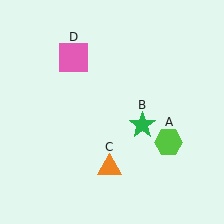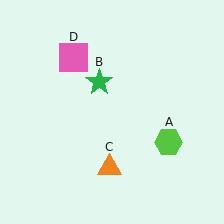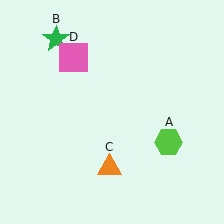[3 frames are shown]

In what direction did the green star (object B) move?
The green star (object B) moved up and to the left.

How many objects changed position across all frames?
1 object changed position: green star (object B).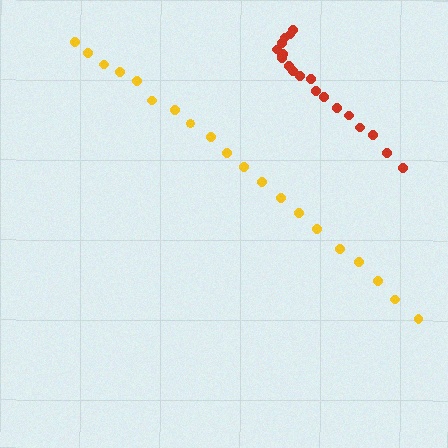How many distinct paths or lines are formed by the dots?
There are 2 distinct paths.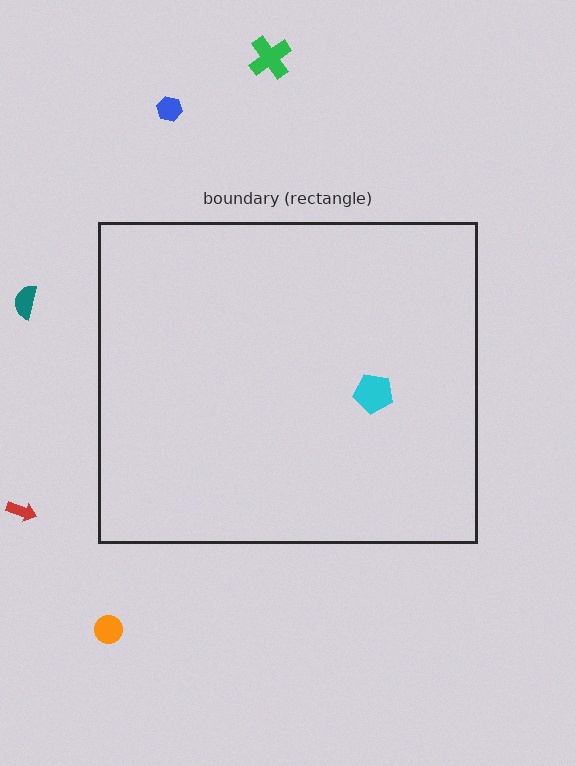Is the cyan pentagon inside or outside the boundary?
Inside.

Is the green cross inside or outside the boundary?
Outside.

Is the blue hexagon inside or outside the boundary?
Outside.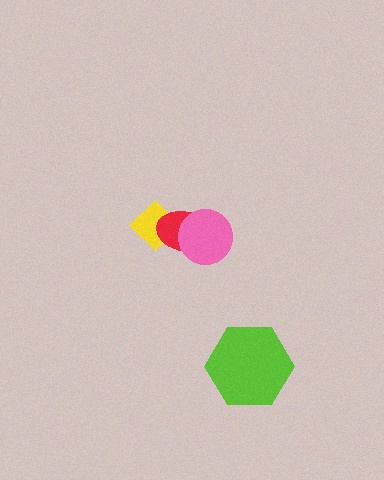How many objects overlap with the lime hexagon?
0 objects overlap with the lime hexagon.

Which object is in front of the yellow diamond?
The red ellipse is in front of the yellow diamond.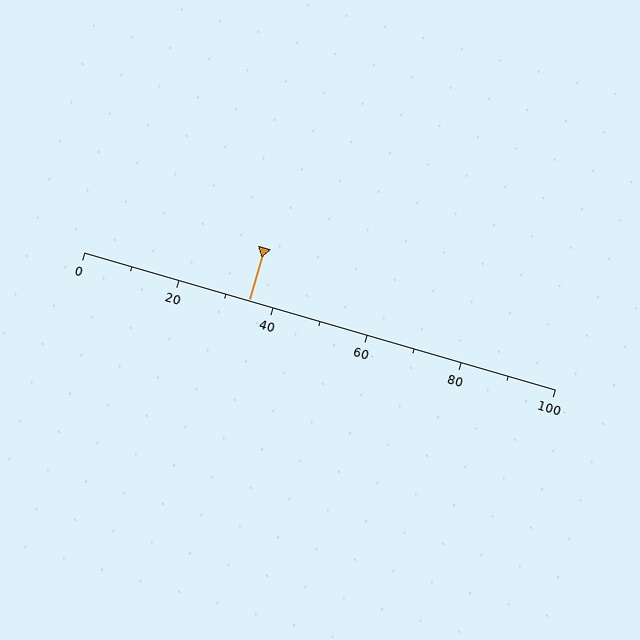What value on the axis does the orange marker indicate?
The marker indicates approximately 35.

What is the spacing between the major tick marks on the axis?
The major ticks are spaced 20 apart.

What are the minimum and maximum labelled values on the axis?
The axis runs from 0 to 100.